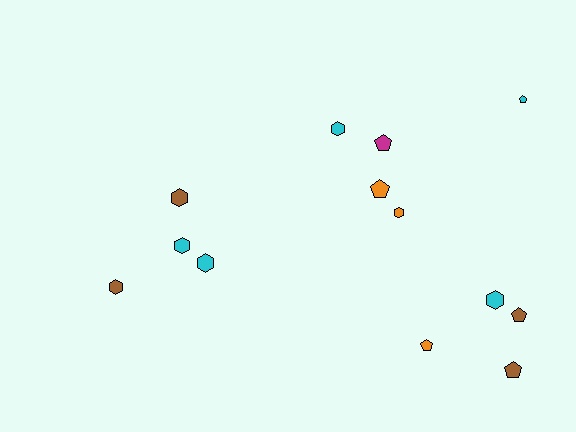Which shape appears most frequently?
Hexagon, with 7 objects.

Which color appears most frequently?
Cyan, with 5 objects.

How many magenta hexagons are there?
There are no magenta hexagons.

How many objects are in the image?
There are 13 objects.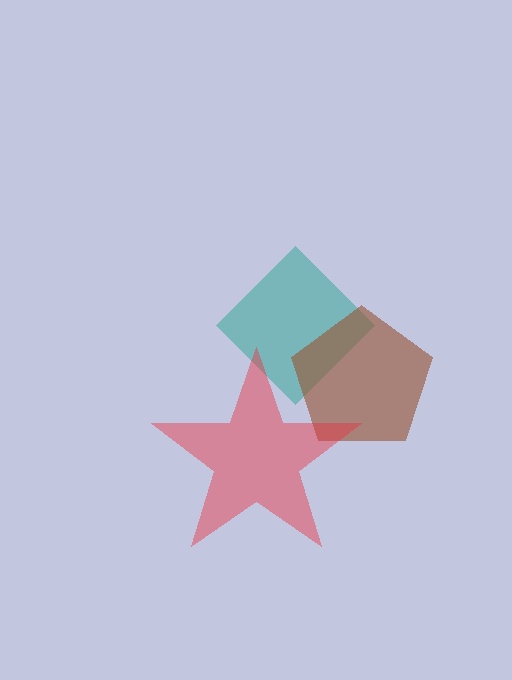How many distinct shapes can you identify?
There are 3 distinct shapes: a teal diamond, a brown pentagon, a red star.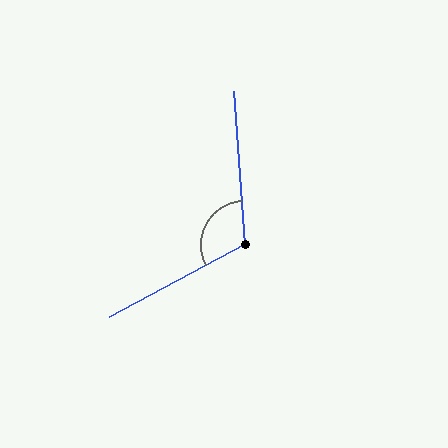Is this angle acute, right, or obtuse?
It is obtuse.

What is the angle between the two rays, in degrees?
Approximately 115 degrees.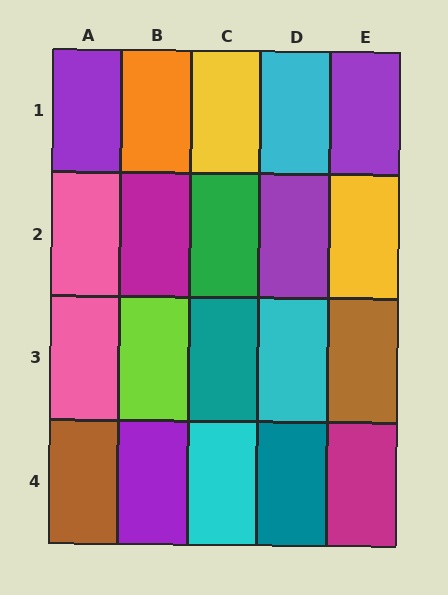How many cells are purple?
4 cells are purple.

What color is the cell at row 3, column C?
Teal.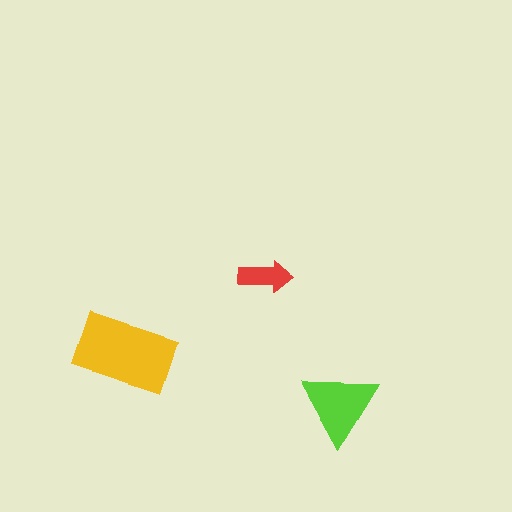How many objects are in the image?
There are 3 objects in the image.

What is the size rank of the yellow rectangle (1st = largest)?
1st.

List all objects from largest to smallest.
The yellow rectangle, the lime triangle, the red arrow.